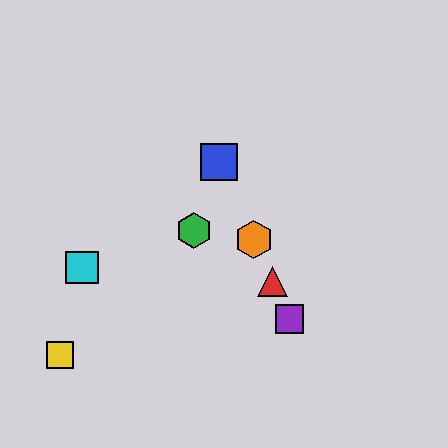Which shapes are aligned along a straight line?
The red triangle, the blue square, the purple square, the orange hexagon are aligned along a straight line.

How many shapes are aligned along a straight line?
4 shapes (the red triangle, the blue square, the purple square, the orange hexagon) are aligned along a straight line.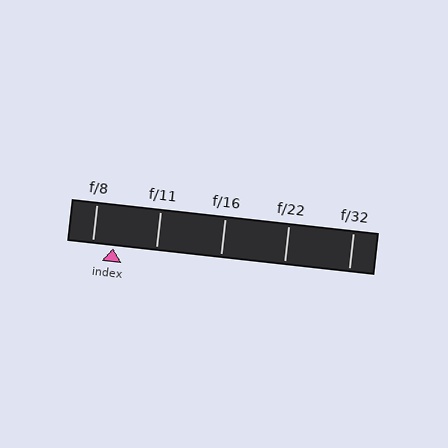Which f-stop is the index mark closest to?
The index mark is closest to f/8.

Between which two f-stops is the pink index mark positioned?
The index mark is between f/8 and f/11.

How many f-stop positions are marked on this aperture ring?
There are 5 f-stop positions marked.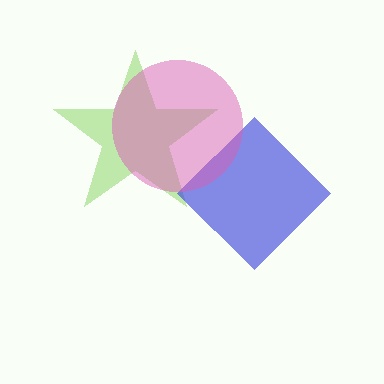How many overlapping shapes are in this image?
There are 3 overlapping shapes in the image.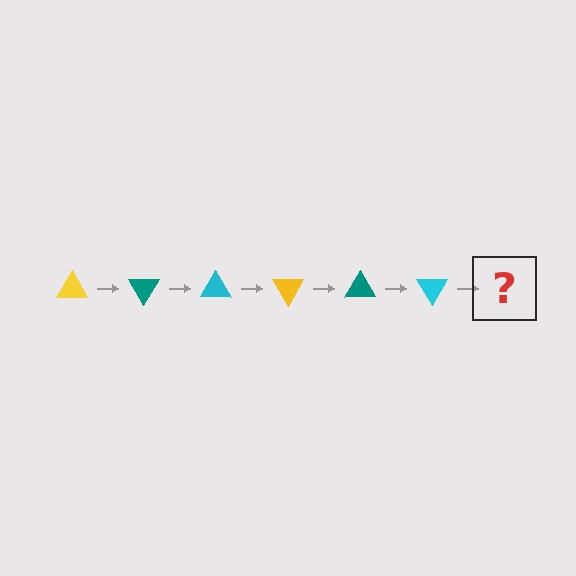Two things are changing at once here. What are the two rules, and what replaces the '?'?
The two rules are that it rotates 60 degrees each step and the color cycles through yellow, teal, and cyan. The '?' should be a yellow triangle, rotated 360 degrees from the start.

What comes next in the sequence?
The next element should be a yellow triangle, rotated 360 degrees from the start.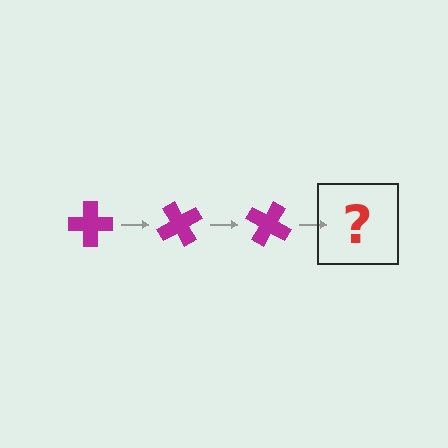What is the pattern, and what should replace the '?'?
The pattern is that the cross rotates 60 degrees each step. The '?' should be a magenta cross rotated 180 degrees.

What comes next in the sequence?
The next element should be a magenta cross rotated 180 degrees.